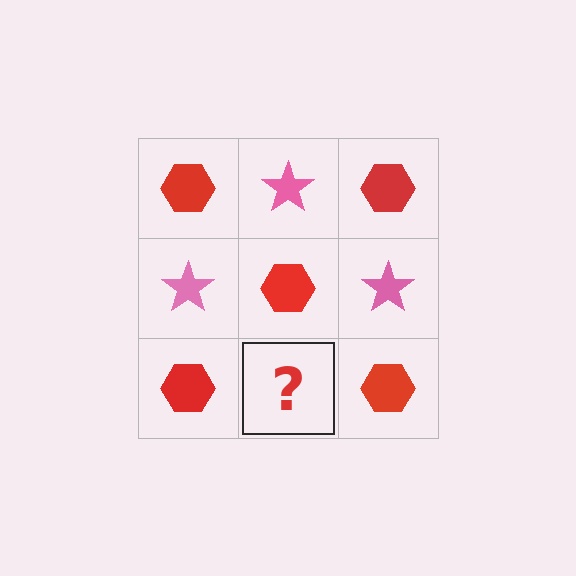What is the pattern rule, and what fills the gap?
The rule is that it alternates red hexagon and pink star in a checkerboard pattern. The gap should be filled with a pink star.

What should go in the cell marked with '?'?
The missing cell should contain a pink star.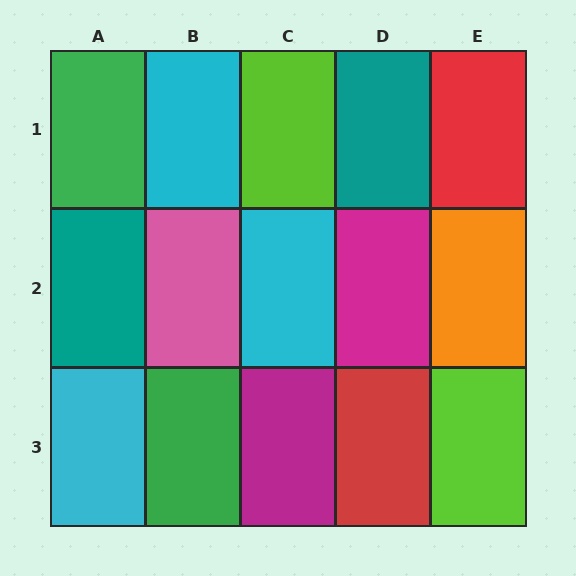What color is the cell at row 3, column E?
Lime.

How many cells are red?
2 cells are red.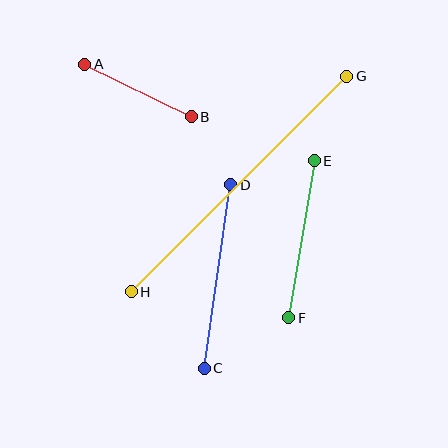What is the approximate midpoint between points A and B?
The midpoint is at approximately (138, 90) pixels.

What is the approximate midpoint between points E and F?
The midpoint is at approximately (301, 239) pixels.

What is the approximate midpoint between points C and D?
The midpoint is at approximately (218, 276) pixels.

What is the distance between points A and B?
The distance is approximately 119 pixels.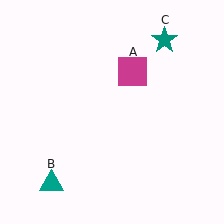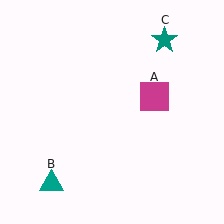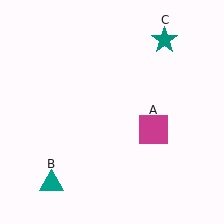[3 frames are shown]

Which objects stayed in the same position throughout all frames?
Teal triangle (object B) and teal star (object C) remained stationary.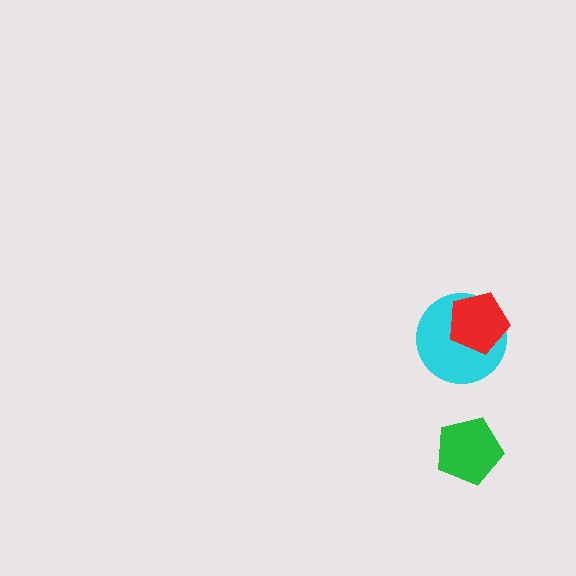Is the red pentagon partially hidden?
No, no other shape covers it.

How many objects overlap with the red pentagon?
1 object overlaps with the red pentagon.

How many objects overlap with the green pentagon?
0 objects overlap with the green pentagon.